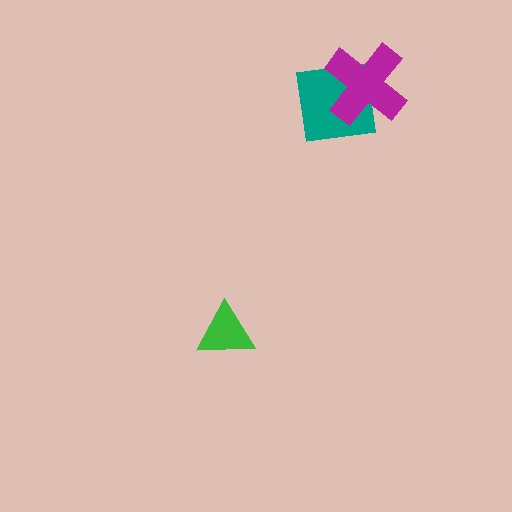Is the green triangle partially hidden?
No, no other shape covers it.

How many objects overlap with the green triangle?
0 objects overlap with the green triangle.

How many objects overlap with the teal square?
1 object overlaps with the teal square.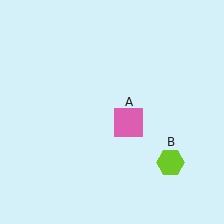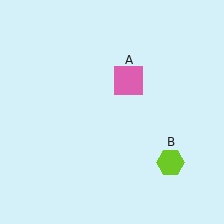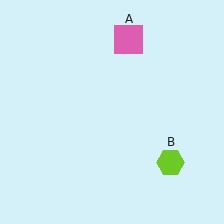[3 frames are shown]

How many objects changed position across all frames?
1 object changed position: pink square (object A).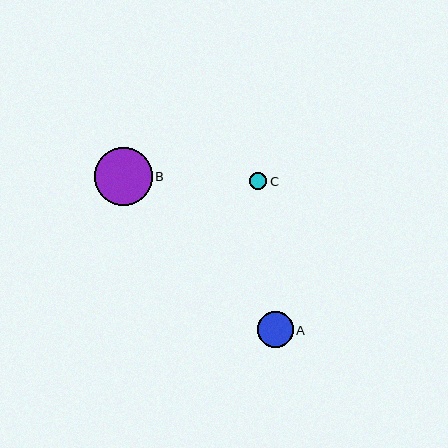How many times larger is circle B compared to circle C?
Circle B is approximately 3.5 times the size of circle C.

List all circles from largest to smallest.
From largest to smallest: B, A, C.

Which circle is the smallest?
Circle C is the smallest with a size of approximately 17 pixels.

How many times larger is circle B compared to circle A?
Circle B is approximately 1.6 times the size of circle A.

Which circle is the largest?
Circle B is the largest with a size of approximately 58 pixels.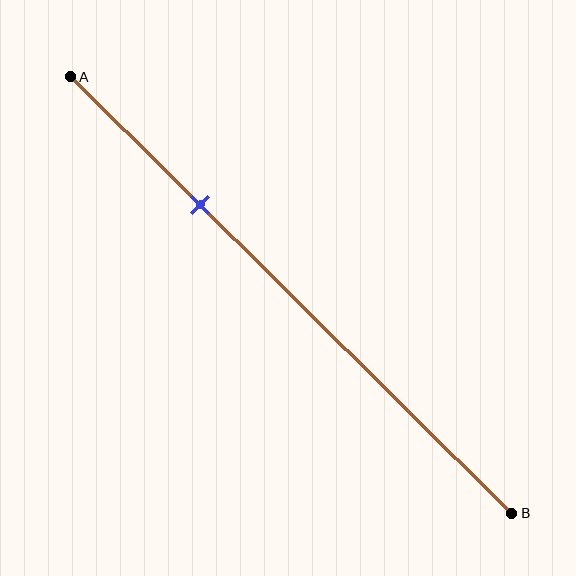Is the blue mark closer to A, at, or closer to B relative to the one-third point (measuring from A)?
The blue mark is closer to point A than the one-third point of segment AB.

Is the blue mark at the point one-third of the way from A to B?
No, the mark is at about 30% from A, not at the 33% one-third point.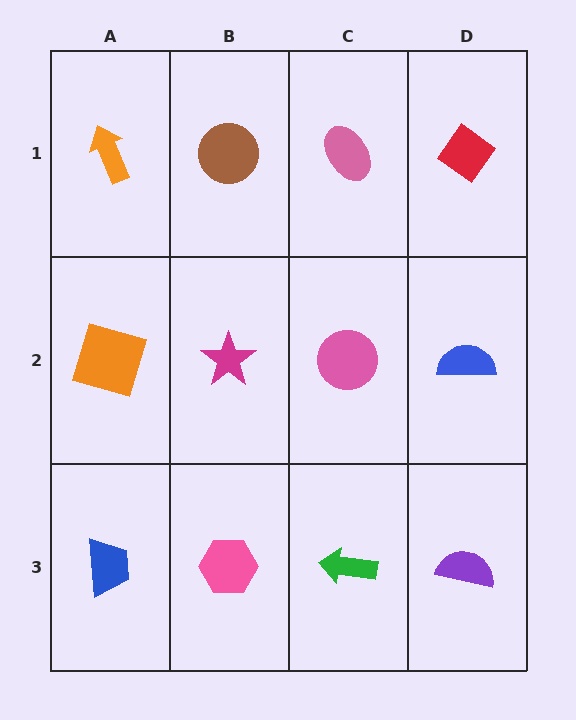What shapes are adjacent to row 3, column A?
An orange square (row 2, column A), a pink hexagon (row 3, column B).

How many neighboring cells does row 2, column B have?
4.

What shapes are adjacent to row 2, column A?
An orange arrow (row 1, column A), a blue trapezoid (row 3, column A), a magenta star (row 2, column B).